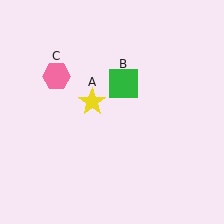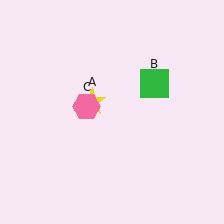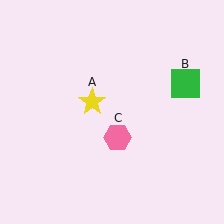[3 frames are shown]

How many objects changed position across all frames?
2 objects changed position: green square (object B), pink hexagon (object C).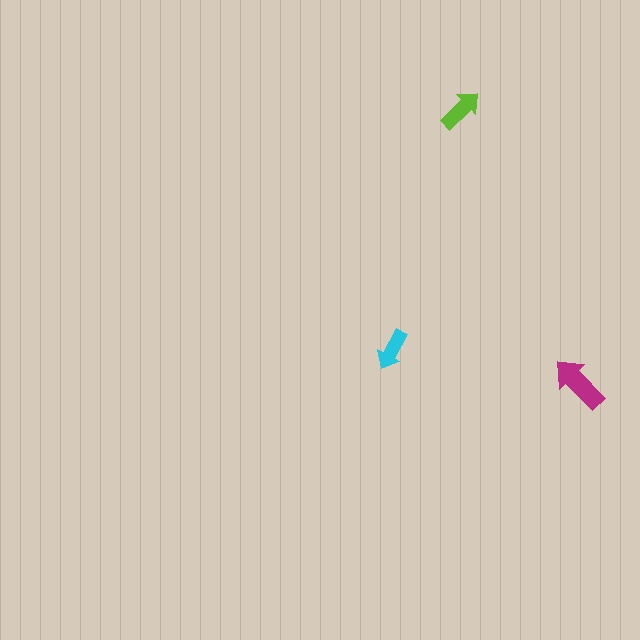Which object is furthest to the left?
The cyan arrow is leftmost.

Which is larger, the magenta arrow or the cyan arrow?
The magenta one.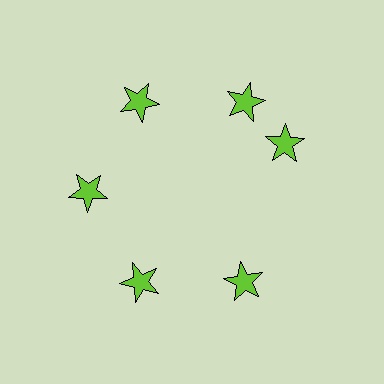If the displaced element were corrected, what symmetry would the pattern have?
It would have 6-fold rotational symmetry — the pattern would map onto itself every 60 degrees.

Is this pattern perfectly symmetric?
No. The 6 lime stars are arranged in a ring, but one element near the 3 o'clock position is rotated out of alignment along the ring, breaking the 6-fold rotational symmetry.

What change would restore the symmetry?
The symmetry would be restored by rotating it back into even spacing with its neighbors so that all 6 stars sit at equal angles and equal distance from the center.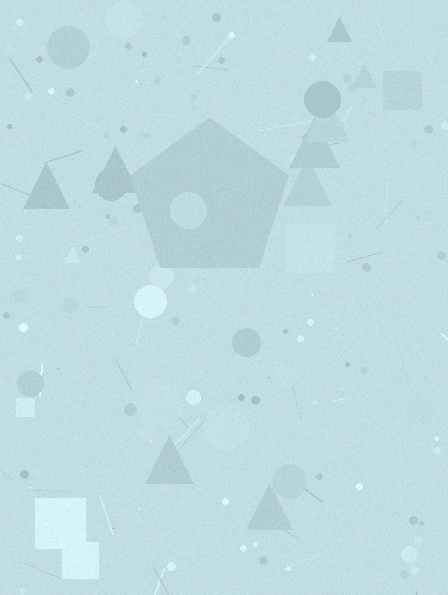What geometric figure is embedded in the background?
A pentagon is embedded in the background.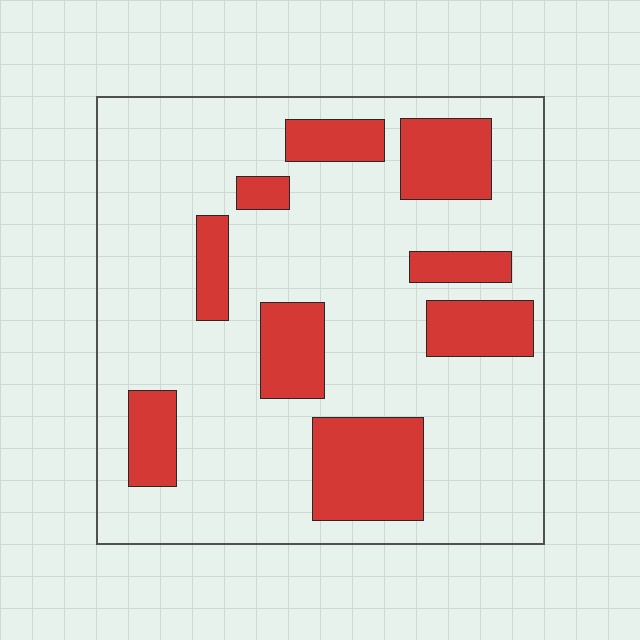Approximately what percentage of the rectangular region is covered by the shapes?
Approximately 25%.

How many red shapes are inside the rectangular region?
9.